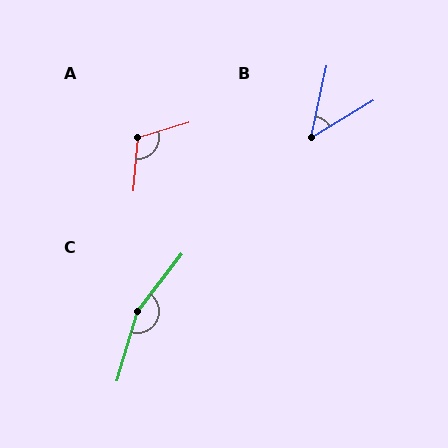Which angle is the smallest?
B, at approximately 47 degrees.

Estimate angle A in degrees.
Approximately 112 degrees.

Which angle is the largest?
C, at approximately 158 degrees.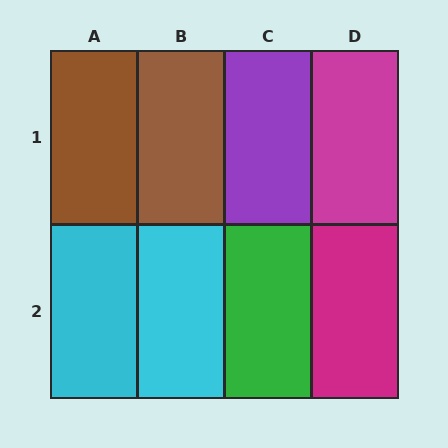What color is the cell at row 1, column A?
Brown.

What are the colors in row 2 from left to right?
Cyan, cyan, green, magenta.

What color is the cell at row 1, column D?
Magenta.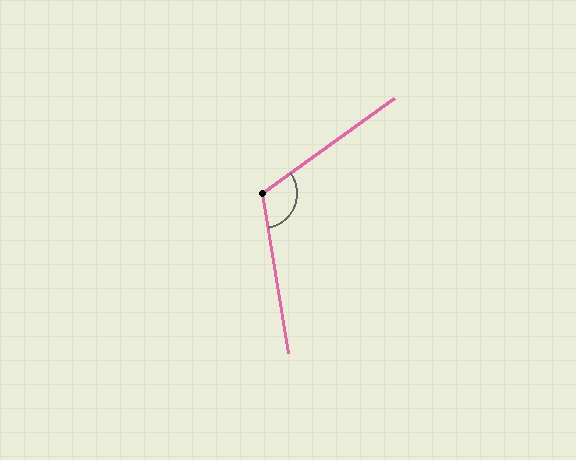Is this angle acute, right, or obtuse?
It is obtuse.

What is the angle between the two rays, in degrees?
Approximately 117 degrees.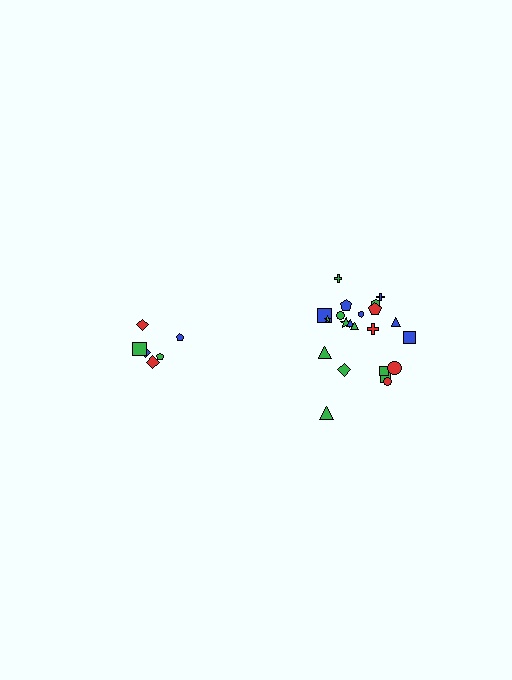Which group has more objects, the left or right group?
The right group.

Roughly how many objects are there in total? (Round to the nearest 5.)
Roughly 30 objects in total.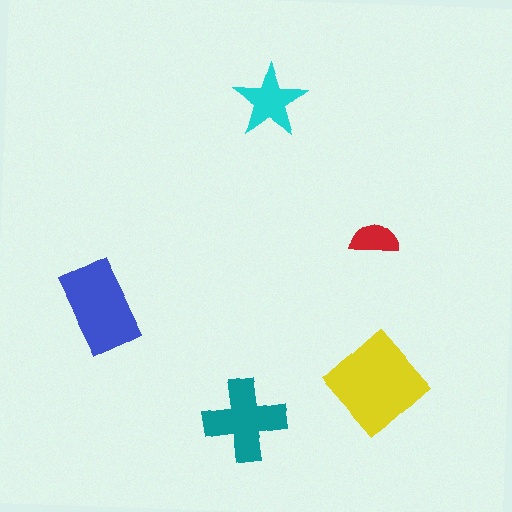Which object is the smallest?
The red semicircle.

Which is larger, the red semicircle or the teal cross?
The teal cross.